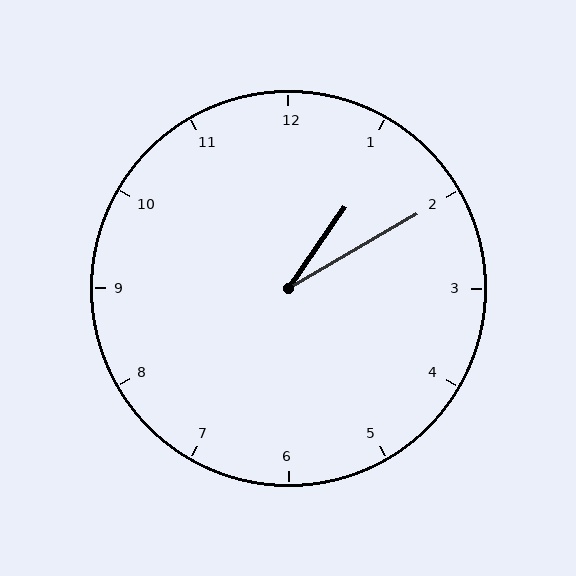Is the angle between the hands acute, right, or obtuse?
It is acute.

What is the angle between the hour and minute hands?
Approximately 25 degrees.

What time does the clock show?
1:10.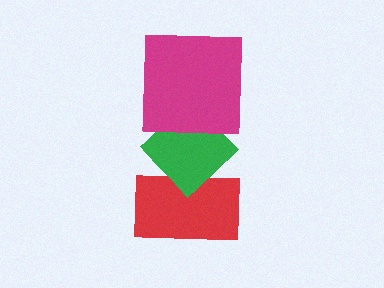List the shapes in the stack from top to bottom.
From top to bottom: the magenta square, the green diamond, the red rectangle.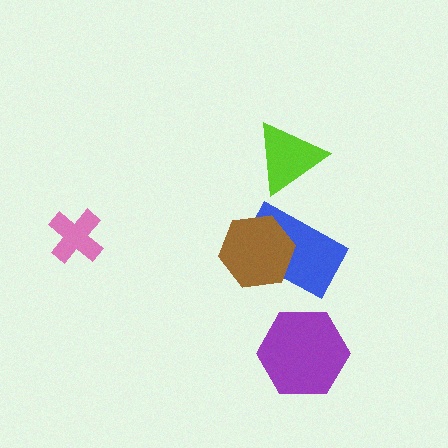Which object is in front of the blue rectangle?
The brown hexagon is in front of the blue rectangle.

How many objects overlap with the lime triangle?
0 objects overlap with the lime triangle.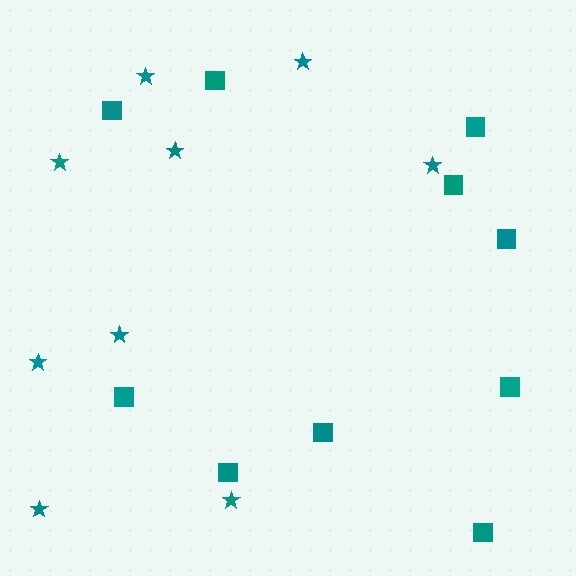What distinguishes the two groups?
There are 2 groups: one group of stars (9) and one group of squares (10).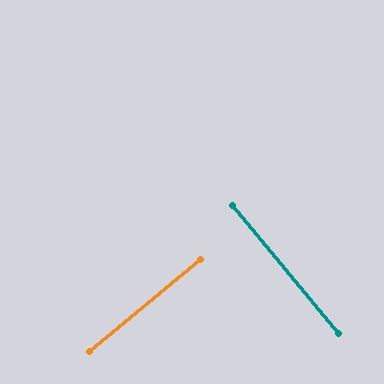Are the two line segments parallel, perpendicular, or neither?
Perpendicular — they meet at approximately 90°.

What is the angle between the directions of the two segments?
Approximately 90 degrees.